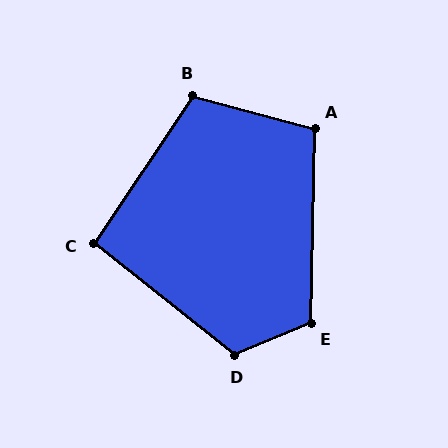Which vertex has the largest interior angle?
D, at approximately 119 degrees.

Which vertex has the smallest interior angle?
C, at approximately 95 degrees.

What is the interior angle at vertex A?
Approximately 104 degrees (obtuse).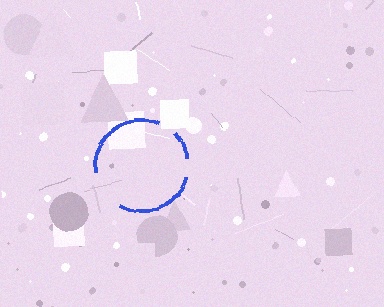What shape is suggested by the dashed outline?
The dashed outline suggests a circle.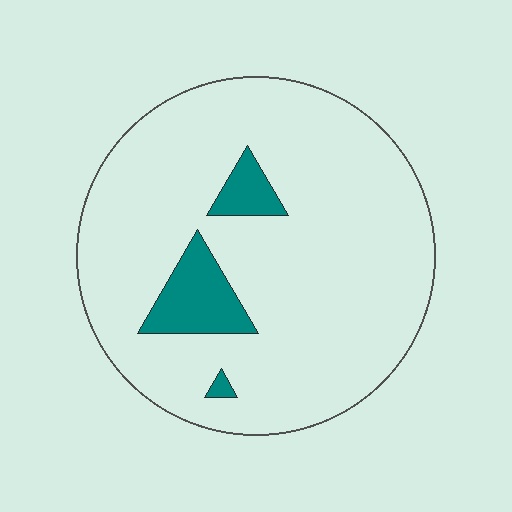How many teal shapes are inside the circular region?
3.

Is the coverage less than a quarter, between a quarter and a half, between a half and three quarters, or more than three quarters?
Less than a quarter.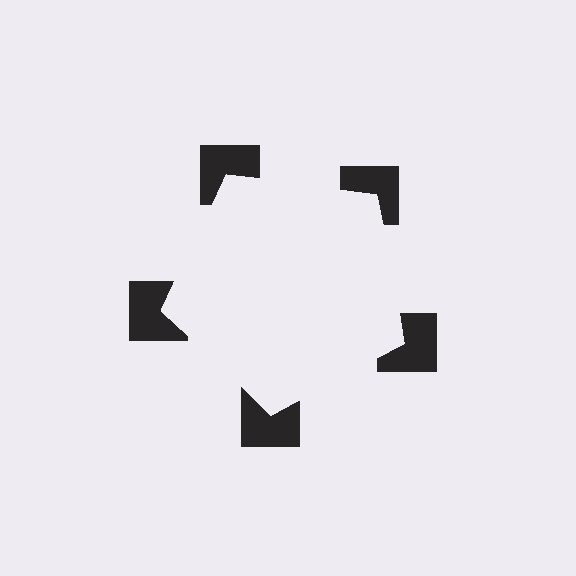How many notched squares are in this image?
There are 5 — one at each vertex of the illusory pentagon.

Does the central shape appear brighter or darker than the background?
It typically appears slightly brighter than the background, even though no actual brightness change is drawn.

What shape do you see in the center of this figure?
An illusory pentagon — its edges are inferred from the aligned wedge cuts in the notched squares, not physically drawn.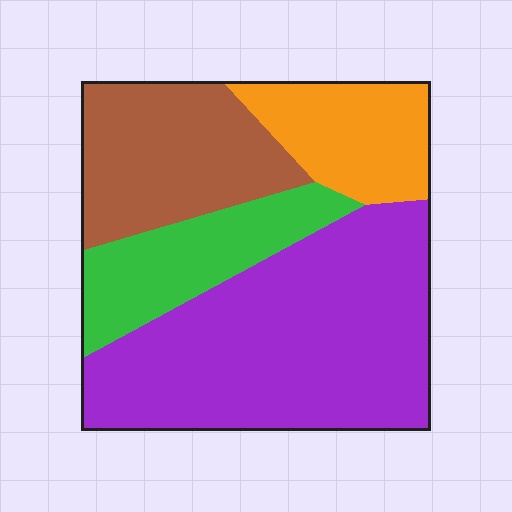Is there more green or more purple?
Purple.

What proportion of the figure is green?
Green covers roughly 15% of the figure.